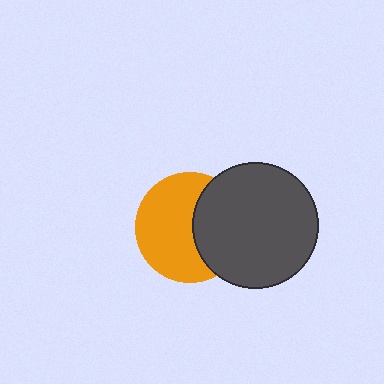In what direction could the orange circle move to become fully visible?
The orange circle could move left. That would shift it out from behind the dark gray circle entirely.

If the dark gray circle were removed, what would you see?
You would see the complete orange circle.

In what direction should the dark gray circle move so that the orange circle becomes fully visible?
The dark gray circle should move right. That is the shortest direction to clear the overlap and leave the orange circle fully visible.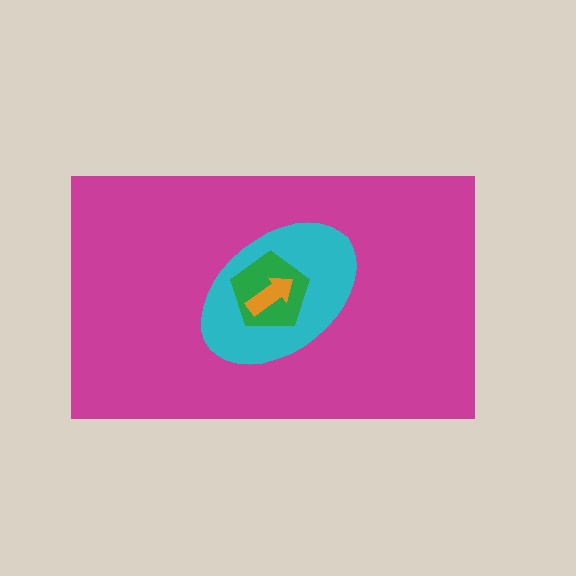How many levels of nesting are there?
4.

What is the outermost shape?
The magenta rectangle.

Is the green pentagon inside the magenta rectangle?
Yes.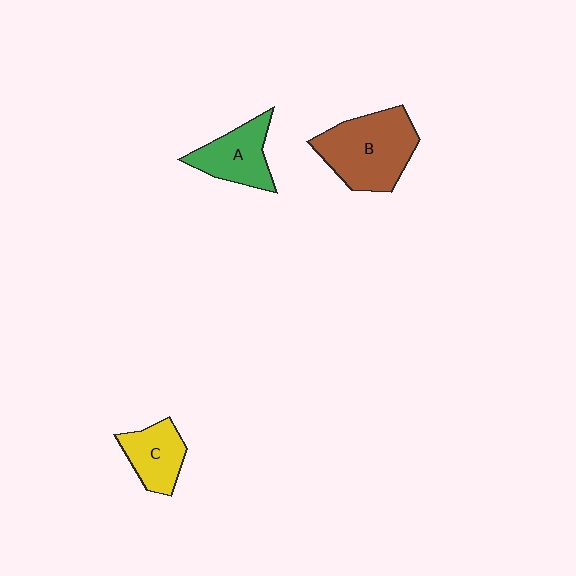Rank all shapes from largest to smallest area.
From largest to smallest: B (brown), A (green), C (yellow).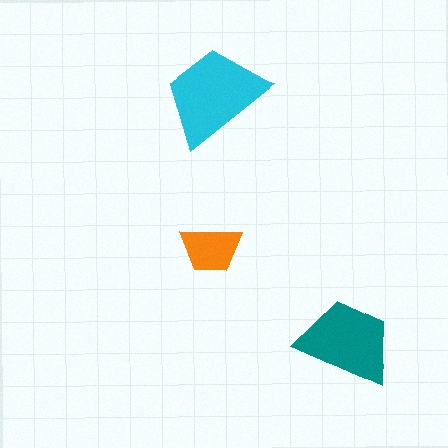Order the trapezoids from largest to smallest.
the cyan one, the teal one, the orange one.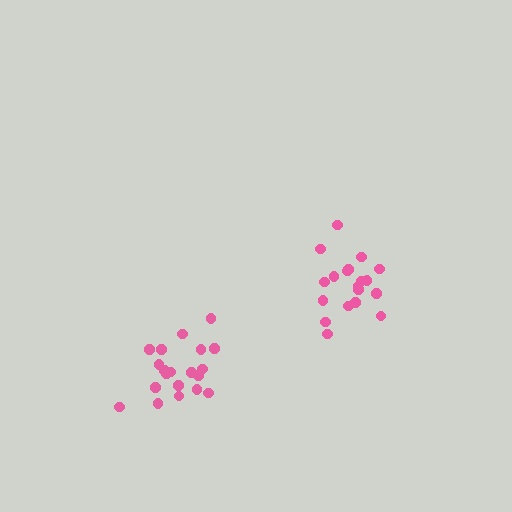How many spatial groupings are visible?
There are 2 spatial groupings.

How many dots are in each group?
Group 1: 20 dots, Group 2: 19 dots (39 total).